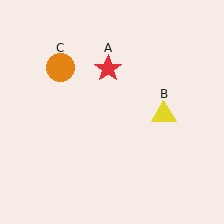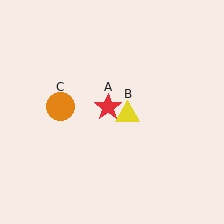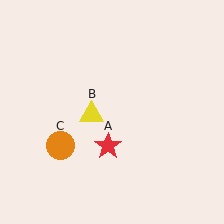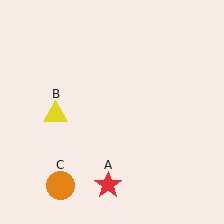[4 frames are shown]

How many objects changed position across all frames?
3 objects changed position: red star (object A), yellow triangle (object B), orange circle (object C).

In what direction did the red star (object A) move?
The red star (object A) moved down.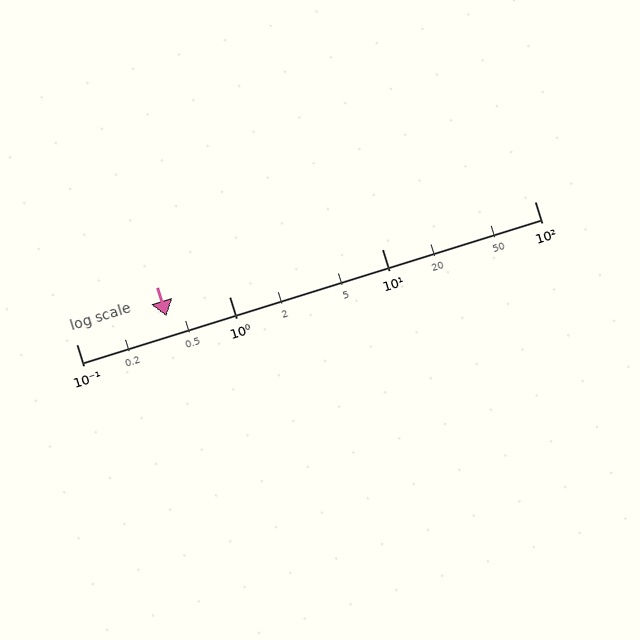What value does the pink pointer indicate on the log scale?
The pointer indicates approximately 0.39.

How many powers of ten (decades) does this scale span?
The scale spans 3 decades, from 0.1 to 100.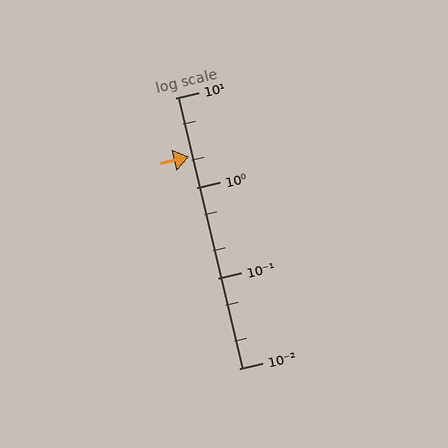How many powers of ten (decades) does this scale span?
The scale spans 3 decades, from 0.01 to 10.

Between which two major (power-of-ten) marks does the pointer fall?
The pointer is between 1 and 10.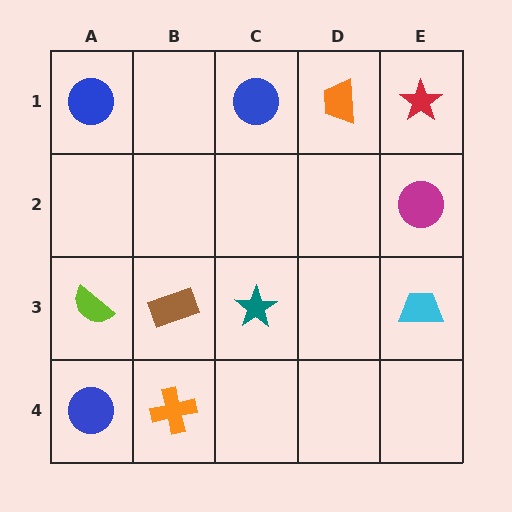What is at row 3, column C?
A teal star.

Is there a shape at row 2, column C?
No, that cell is empty.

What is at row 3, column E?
A cyan trapezoid.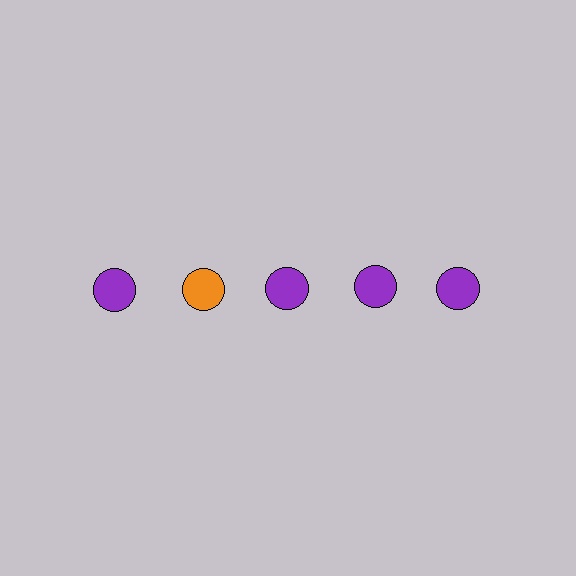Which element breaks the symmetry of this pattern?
The orange circle in the top row, second from left column breaks the symmetry. All other shapes are purple circles.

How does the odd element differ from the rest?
It has a different color: orange instead of purple.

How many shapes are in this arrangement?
There are 5 shapes arranged in a grid pattern.